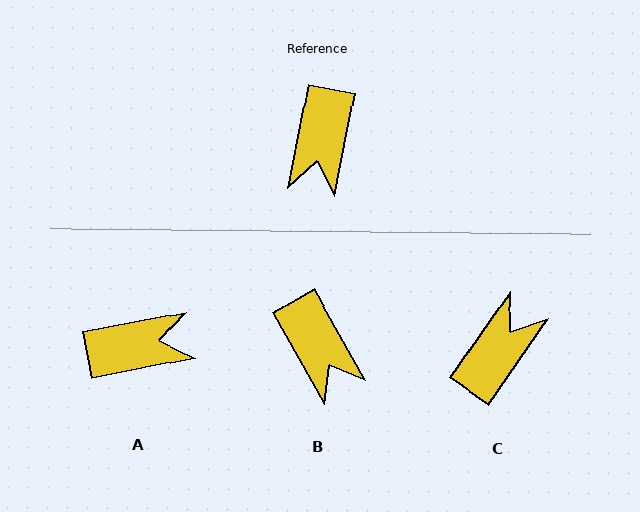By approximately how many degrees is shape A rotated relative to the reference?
Approximately 112 degrees counter-clockwise.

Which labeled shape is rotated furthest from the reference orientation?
C, about 156 degrees away.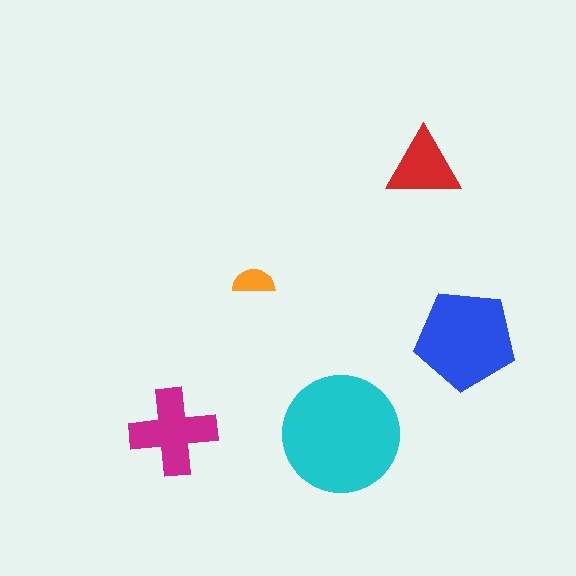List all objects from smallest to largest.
The orange semicircle, the red triangle, the magenta cross, the blue pentagon, the cyan circle.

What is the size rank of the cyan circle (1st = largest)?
1st.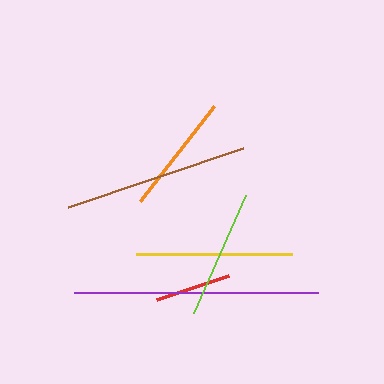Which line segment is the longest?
The purple line is the longest at approximately 244 pixels.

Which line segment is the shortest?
The red line is the shortest at approximately 76 pixels.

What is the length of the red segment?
The red segment is approximately 76 pixels long.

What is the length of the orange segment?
The orange segment is approximately 121 pixels long.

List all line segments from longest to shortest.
From longest to shortest: purple, brown, yellow, lime, orange, red.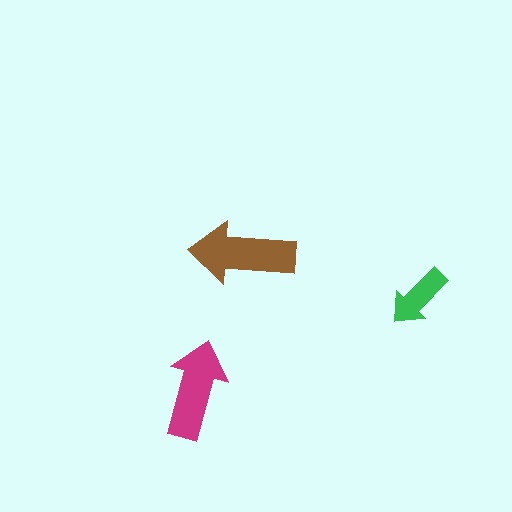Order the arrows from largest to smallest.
the brown one, the magenta one, the green one.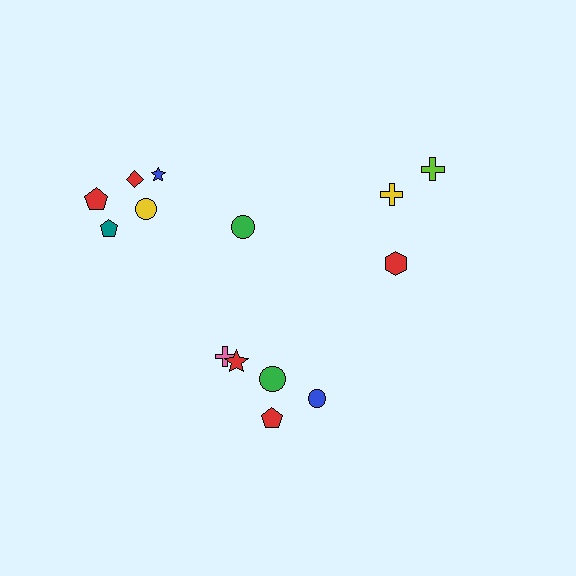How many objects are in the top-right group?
There are 3 objects.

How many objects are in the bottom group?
There are 5 objects.